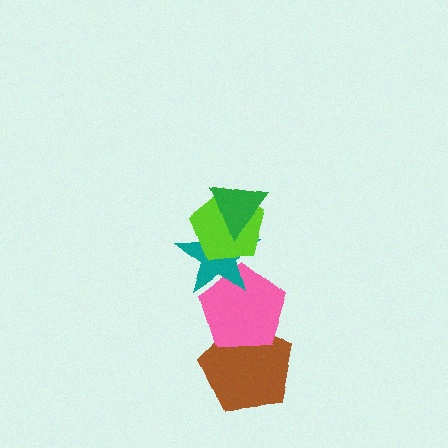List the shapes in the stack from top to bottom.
From top to bottom: the green triangle, the lime pentagon, the teal star, the pink pentagon, the brown pentagon.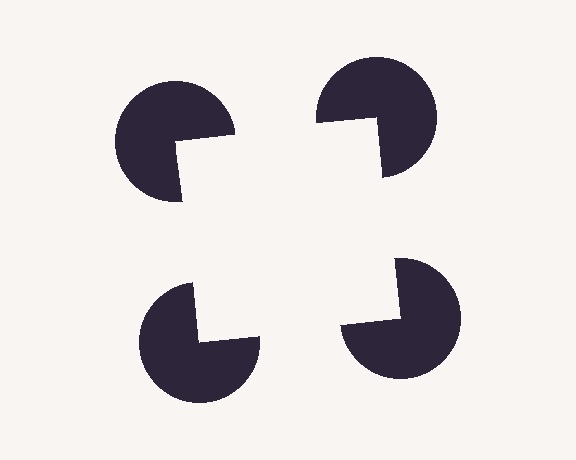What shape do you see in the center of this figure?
An illusory square — its edges are inferred from the aligned wedge cuts in the pac-man discs, not physically drawn.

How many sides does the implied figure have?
4 sides.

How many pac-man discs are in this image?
There are 4 — one at each vertex of the illusory square.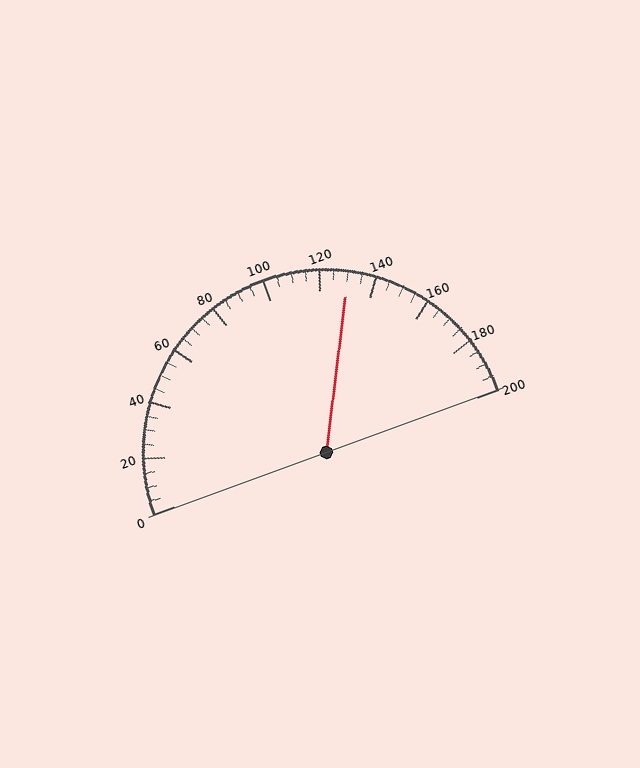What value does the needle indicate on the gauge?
The needle indicates approximately 130.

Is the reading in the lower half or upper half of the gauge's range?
The reading is in the upper half of the range (0 to 200).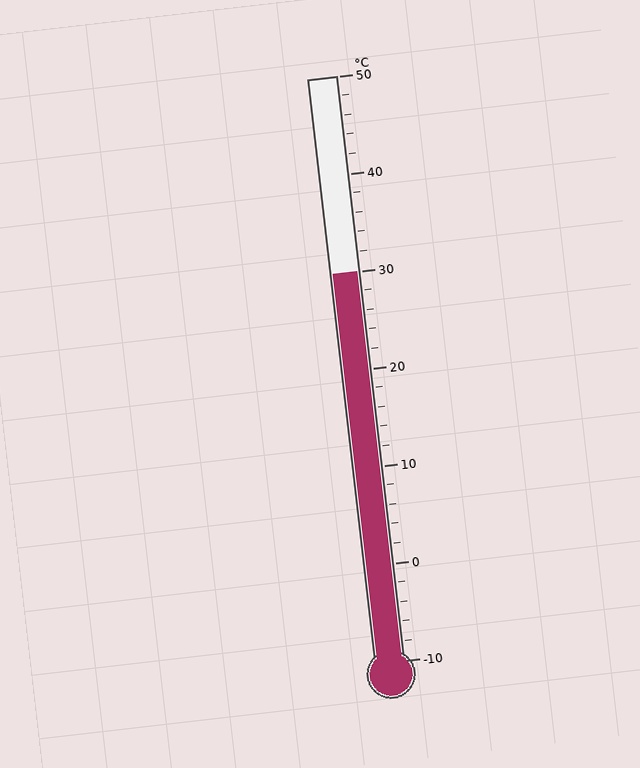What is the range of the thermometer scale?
The thermometer scale ranges from -10°C to 50°C.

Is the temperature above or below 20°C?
The temperature is above 20°C.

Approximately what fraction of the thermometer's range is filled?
The thermometer is filled to approximately 65% of its range.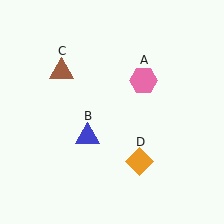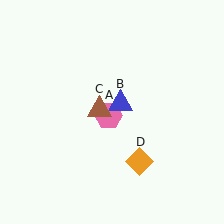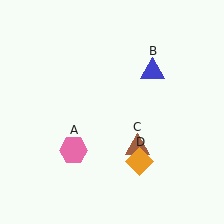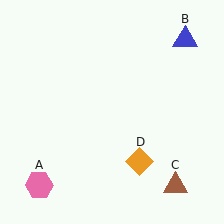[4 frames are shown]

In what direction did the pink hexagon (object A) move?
The pink hexagon (object A) moved down and to the left.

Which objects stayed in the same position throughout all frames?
Orange diamond (object D) remained stationary.